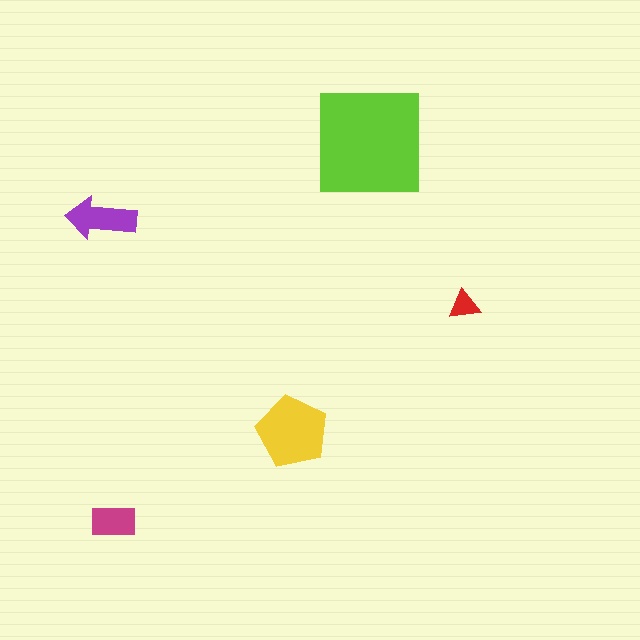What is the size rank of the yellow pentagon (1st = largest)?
2nd.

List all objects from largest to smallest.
The lime square, the yellow pentagon, the purple arrow, the magenta rectangle, the red triangle.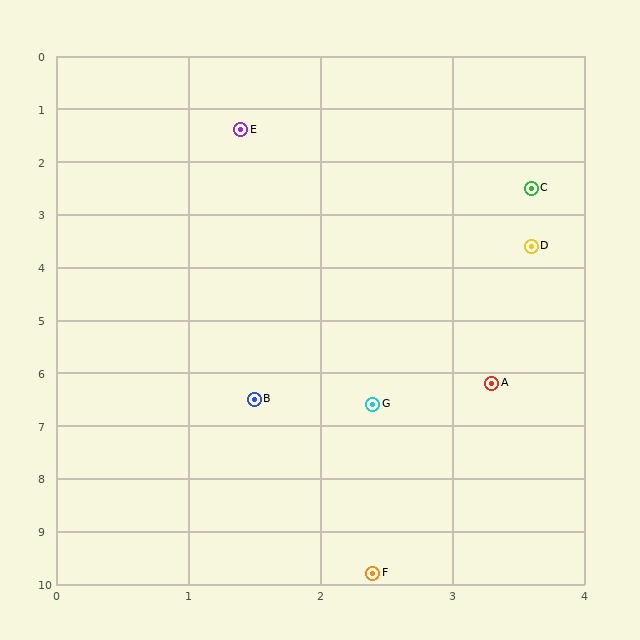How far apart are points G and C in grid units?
Points G and C are about 4.3 grid units apart.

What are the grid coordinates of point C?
Point C is at approximately (3.6, 2.5).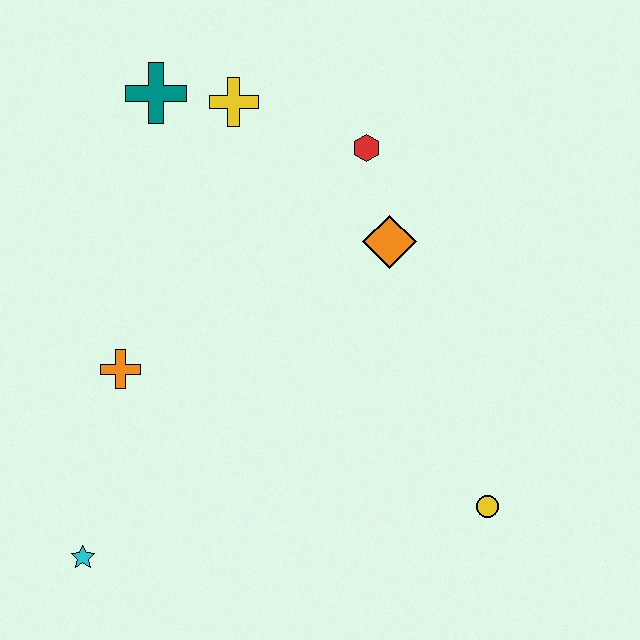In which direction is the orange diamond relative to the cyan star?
The orange diamond is above the cyan star.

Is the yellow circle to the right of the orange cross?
Yes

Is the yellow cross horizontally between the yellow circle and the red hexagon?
No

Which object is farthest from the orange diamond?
The cyan star is farthest from the orange diamond.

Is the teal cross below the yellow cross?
No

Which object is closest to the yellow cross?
The teal cross is closest to the yellow cross.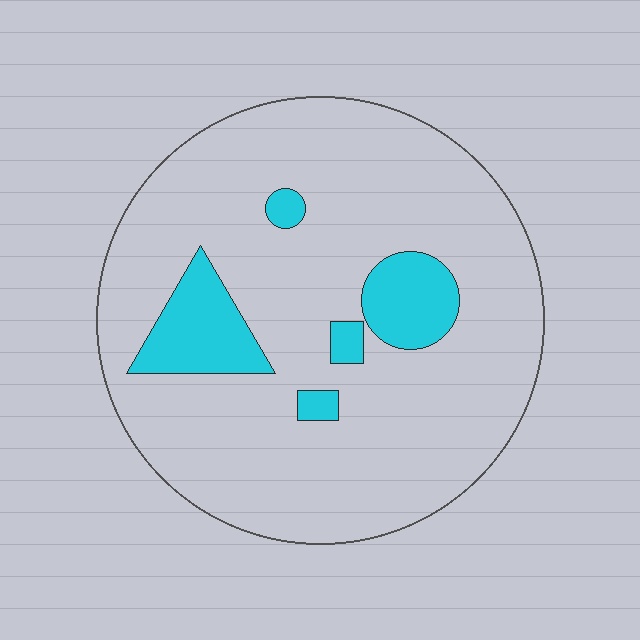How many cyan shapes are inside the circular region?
5.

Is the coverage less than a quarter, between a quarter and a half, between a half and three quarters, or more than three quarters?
Less than a quarter.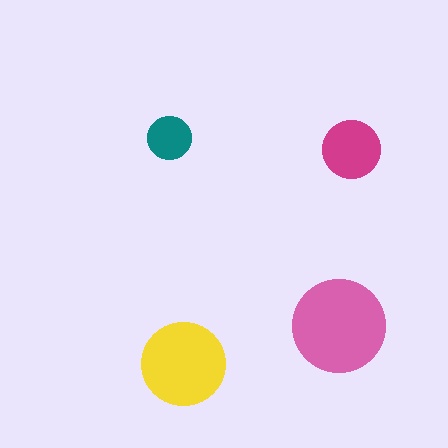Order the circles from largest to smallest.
the pink one, the yellow one, the magenta one, the teal one.